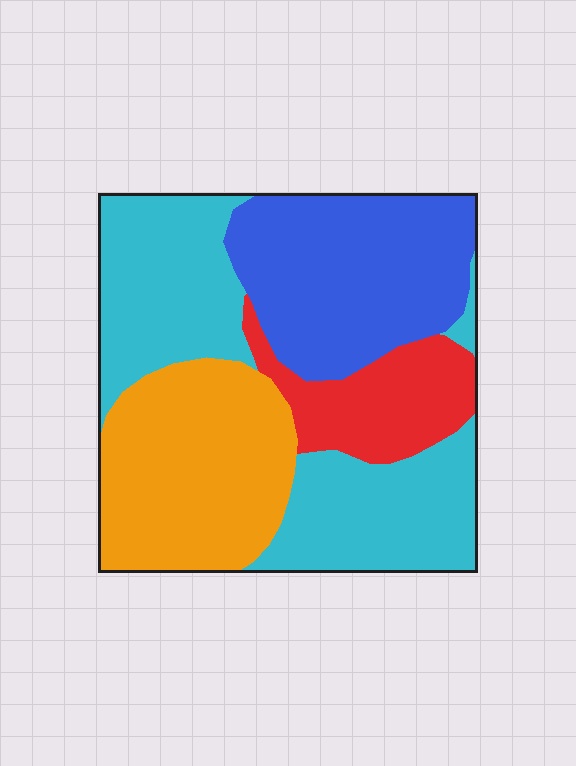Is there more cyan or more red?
Cyan.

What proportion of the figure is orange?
Orange covers about 25% of the figure.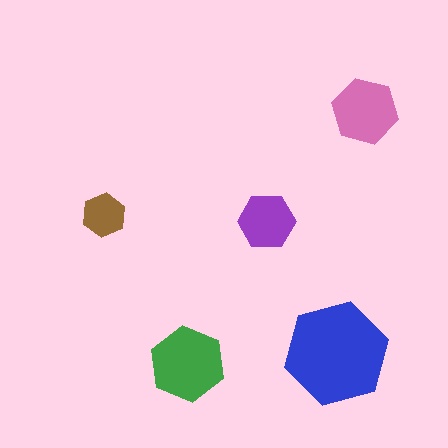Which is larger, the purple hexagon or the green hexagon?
The green one.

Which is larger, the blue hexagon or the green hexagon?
The blue one.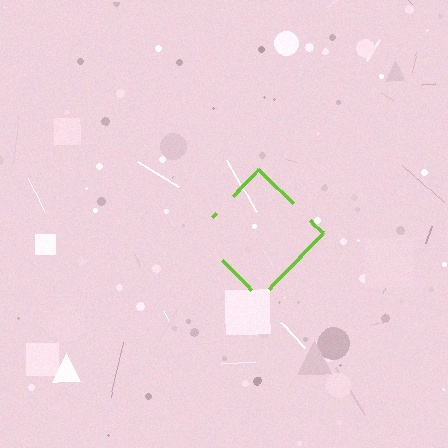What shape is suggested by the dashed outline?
The dashed outline suggests a diamond.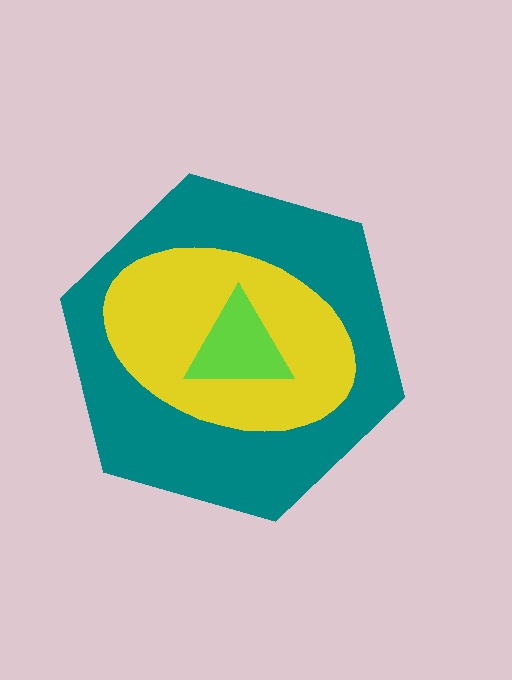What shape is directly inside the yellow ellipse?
The lime triangle.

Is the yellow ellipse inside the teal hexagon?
Yes.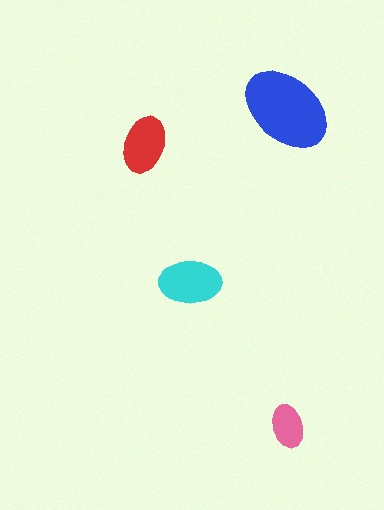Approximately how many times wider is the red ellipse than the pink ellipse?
About 1.5 times wider.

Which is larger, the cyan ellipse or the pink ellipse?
The cyan one.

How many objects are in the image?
There are 4 objects in the image.